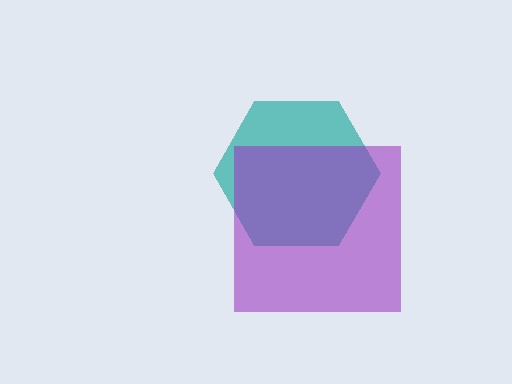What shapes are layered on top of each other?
The layered shapes are: a teal hexagon, a purple square.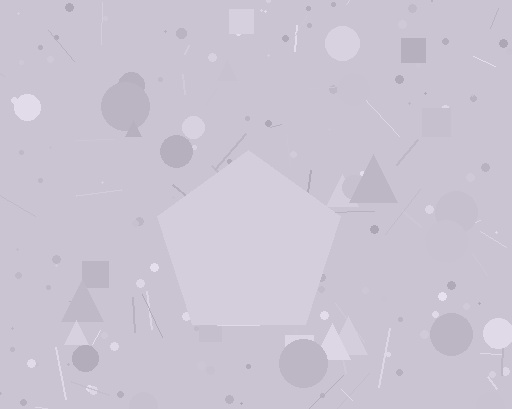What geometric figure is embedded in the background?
A pentagon is embedded in the background.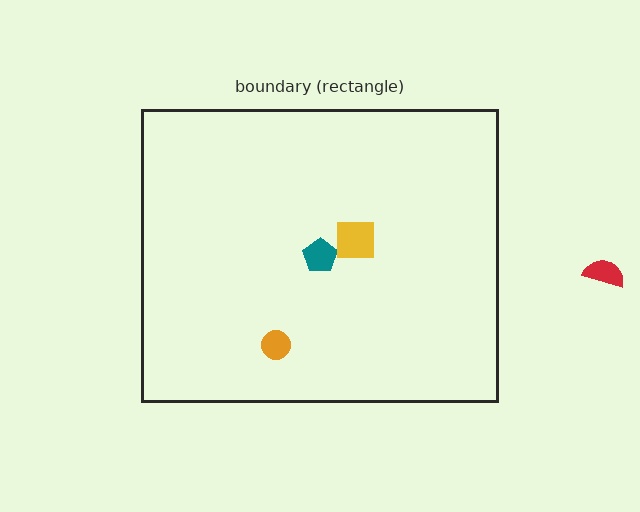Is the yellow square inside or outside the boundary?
Inside.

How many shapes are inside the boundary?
3 inside, 1 outside.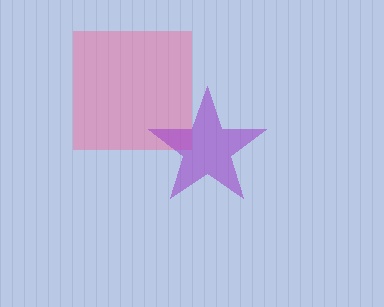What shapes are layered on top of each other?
The layered shapes are: a pink square, a purple star.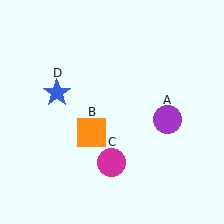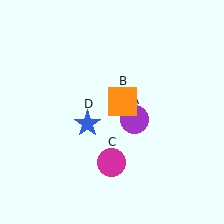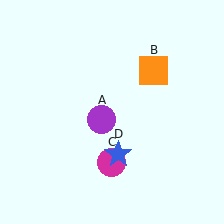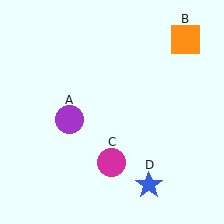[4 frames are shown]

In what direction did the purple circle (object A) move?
The purple circle (object A) moved left.